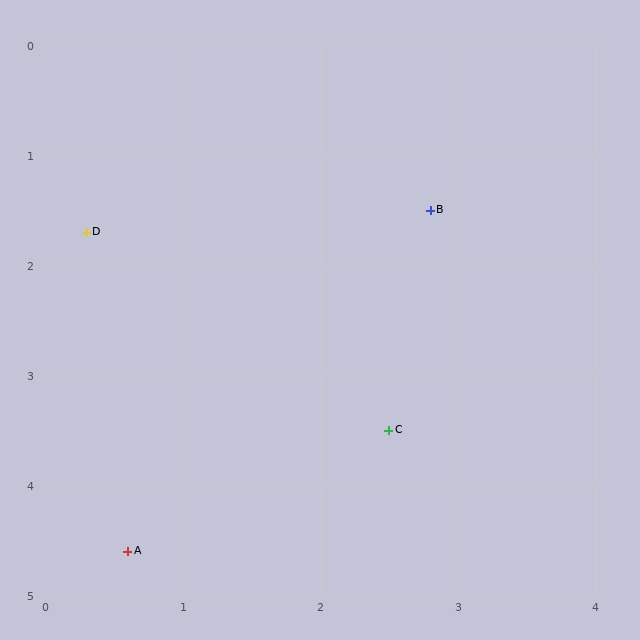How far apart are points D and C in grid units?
Points D and C are about 2.8 grid units apart.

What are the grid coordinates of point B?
Point B is at approximately (2.8, 1.5).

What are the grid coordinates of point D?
Point D is at approximately (0.3, 1.7).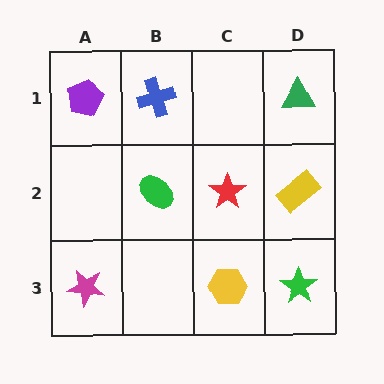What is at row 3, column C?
A yellow hexagon.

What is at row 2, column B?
A green ellipse.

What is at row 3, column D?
A green star.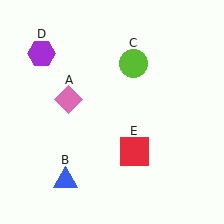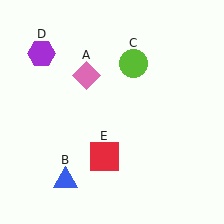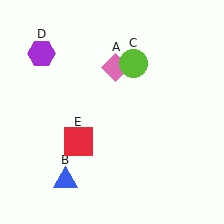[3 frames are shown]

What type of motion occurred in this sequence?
The pink diamond (object A), red square (object E) rotated clockwise around the center of the scene.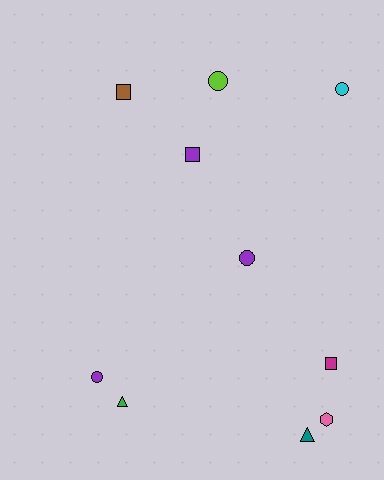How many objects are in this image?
There are 10 objects.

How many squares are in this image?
There are 3 squares.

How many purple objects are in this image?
There are 3 purple objects.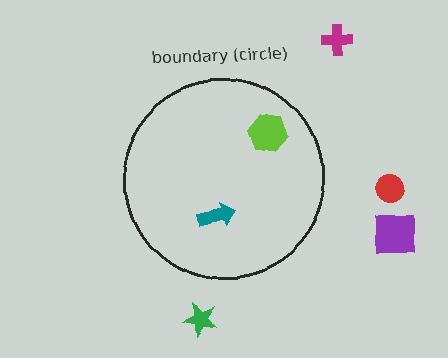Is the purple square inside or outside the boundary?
Outside.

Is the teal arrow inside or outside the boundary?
Inside.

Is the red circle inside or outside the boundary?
Outside.